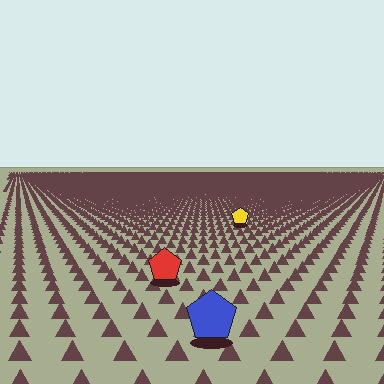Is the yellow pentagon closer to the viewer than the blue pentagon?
No. The blue pentagon is closer — you can tell from the texture gradient: the ground texture is coarser near it.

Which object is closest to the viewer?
The blue pentagon is closest. The texture marks near it are larger and more spread out.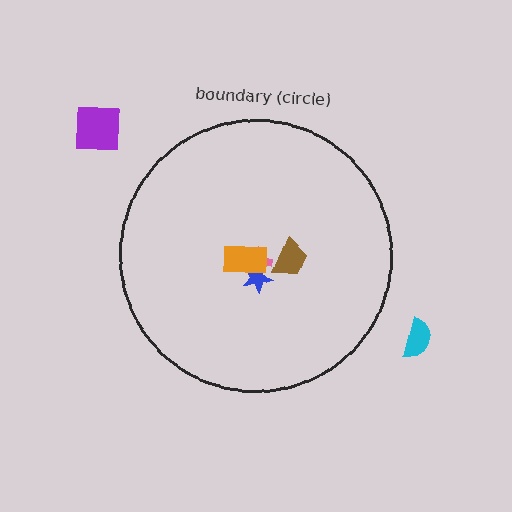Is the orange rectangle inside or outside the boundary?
Inside.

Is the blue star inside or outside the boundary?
Inside.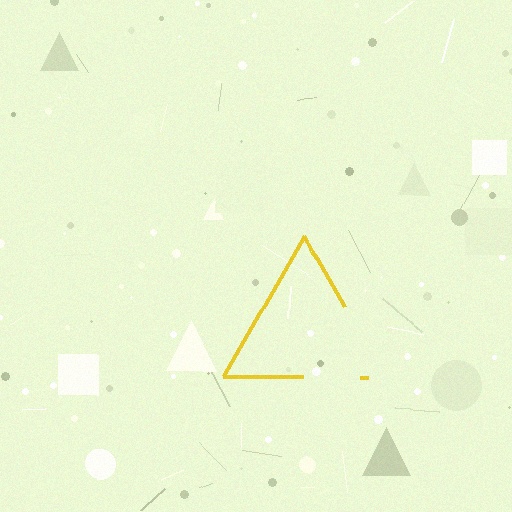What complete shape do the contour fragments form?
The contour fragments form a triangle.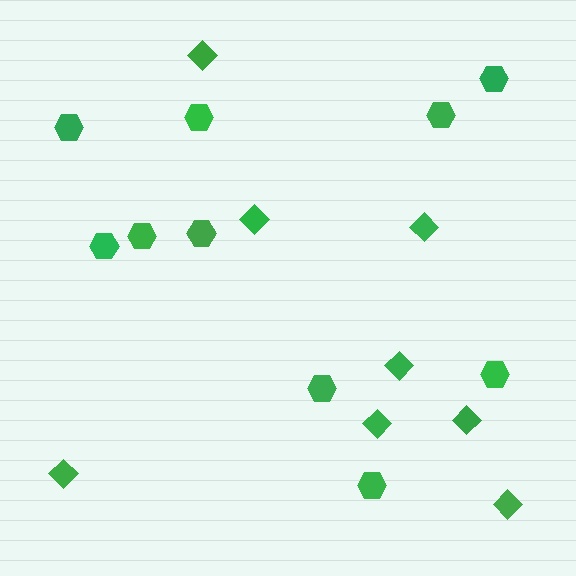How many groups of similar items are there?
There are 2 groups: one group of diamonds (8) and one group of hexagons (10).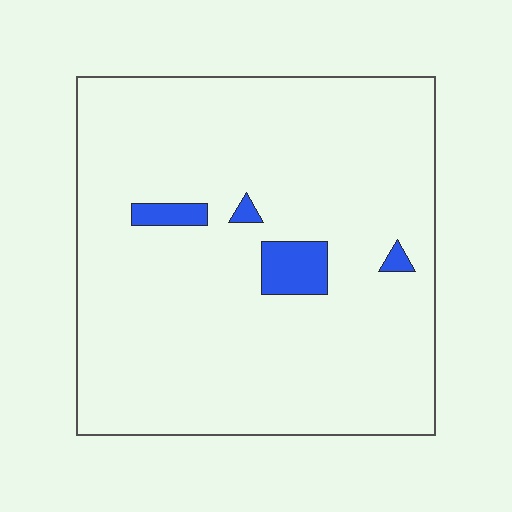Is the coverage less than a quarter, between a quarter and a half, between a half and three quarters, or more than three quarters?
Less than a quarter.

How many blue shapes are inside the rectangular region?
4.